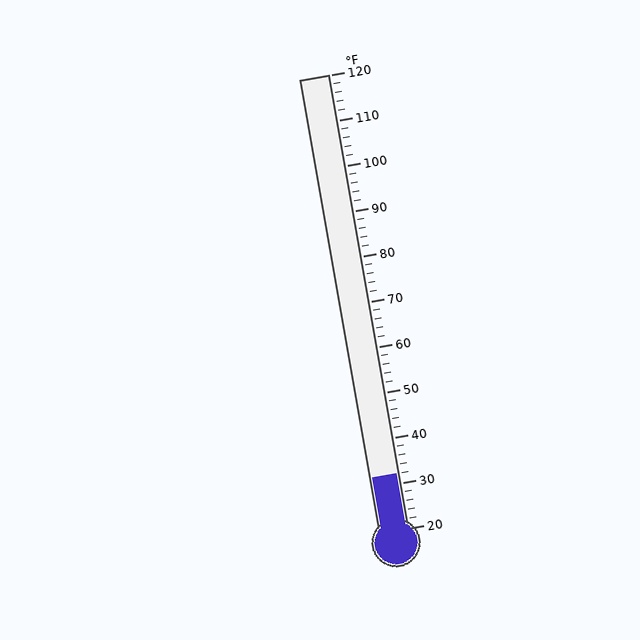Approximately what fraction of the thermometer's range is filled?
The thermometer is filled to approximately 10% of its range.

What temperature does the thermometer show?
The thermometer shows approximately 32°F.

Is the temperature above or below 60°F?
The temperature is below 60°F.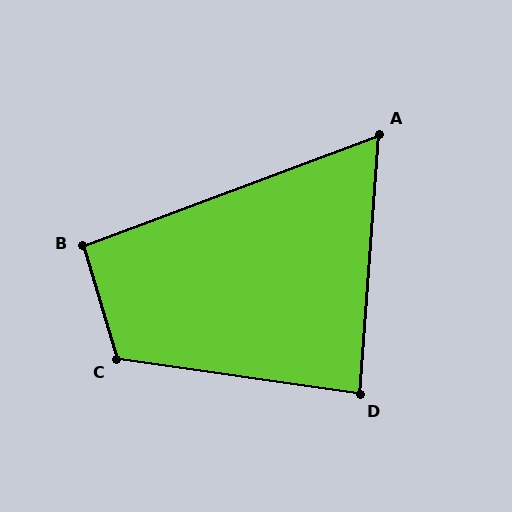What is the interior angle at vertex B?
Approximately 94 degrees (approximately right).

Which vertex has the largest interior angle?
C, at approximately 115 degrees.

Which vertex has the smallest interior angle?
A, at approximately 65 degrees.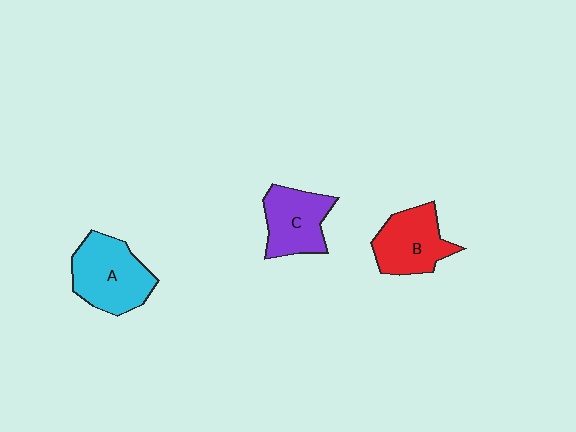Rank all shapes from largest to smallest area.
From largest to smallest: A (cyan), B (red), C (purple).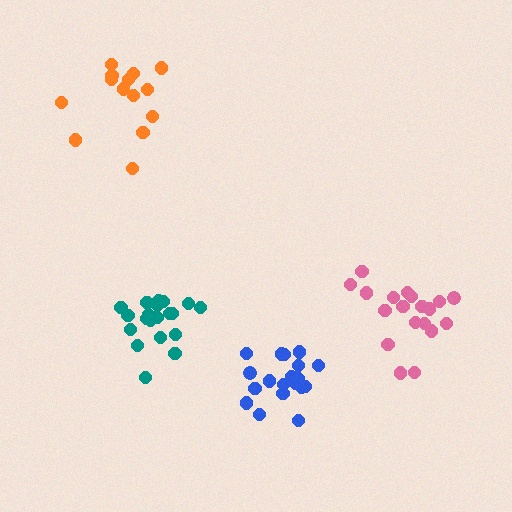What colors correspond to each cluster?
The clusters are colored: teal, blue, pink, orange.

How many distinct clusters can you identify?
There are 4 distinct clusters.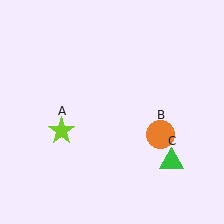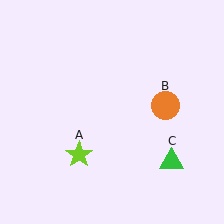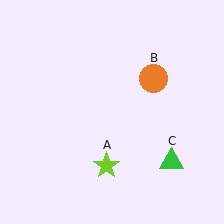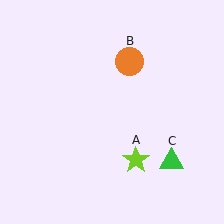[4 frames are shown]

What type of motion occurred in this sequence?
The lime star (object A), orange circle (object B) rotated counterclockwise around the center of the scene.